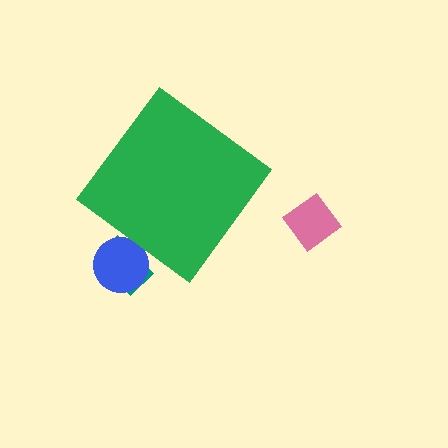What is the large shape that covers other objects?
A green diamond.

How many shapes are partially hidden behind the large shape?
2 shapes are partially hidden.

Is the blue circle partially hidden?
Yes, the blue circle is partially hidden behind the green diamond.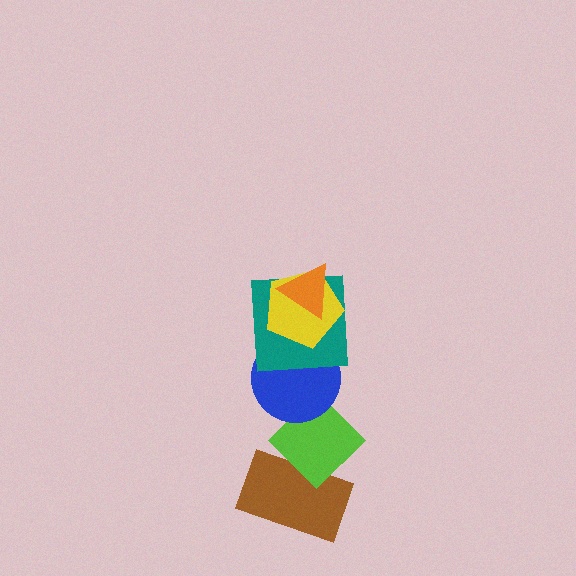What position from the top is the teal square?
The teal square is 3rd from the top.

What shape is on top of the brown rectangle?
The lime diamond is on top of the brown rectangle.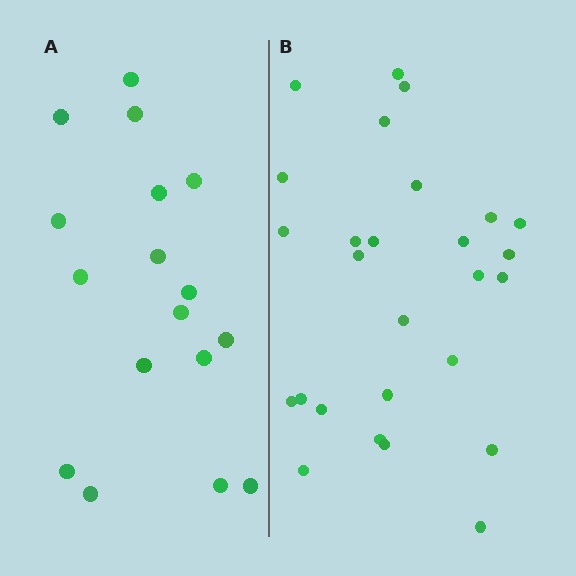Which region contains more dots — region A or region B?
Region B (the right region) has more dots.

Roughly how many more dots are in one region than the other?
Region B has roughly 10 or so more dots than region A.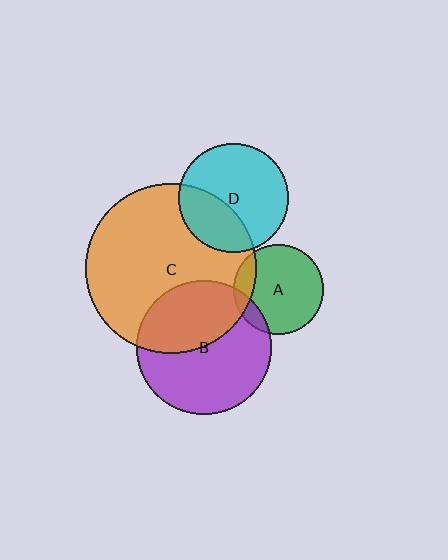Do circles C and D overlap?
Yes.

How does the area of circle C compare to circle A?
Approximately 3.6 times.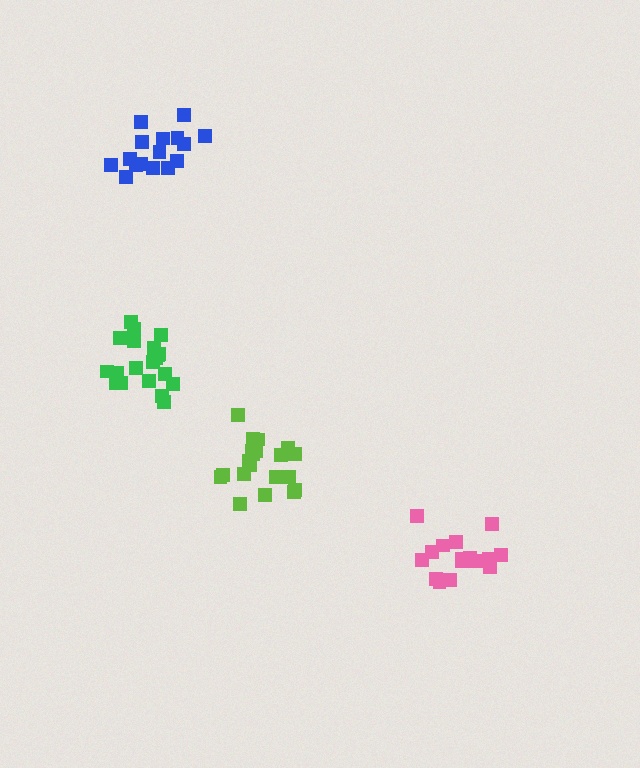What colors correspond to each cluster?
The clusters are colored: green, pink, blue, lime.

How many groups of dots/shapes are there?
There are 4 groups.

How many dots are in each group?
Group 1: 20 dots, Group 2: 17 dots, Group 3: 16 dots, Group 4: 20 dots (73 total).